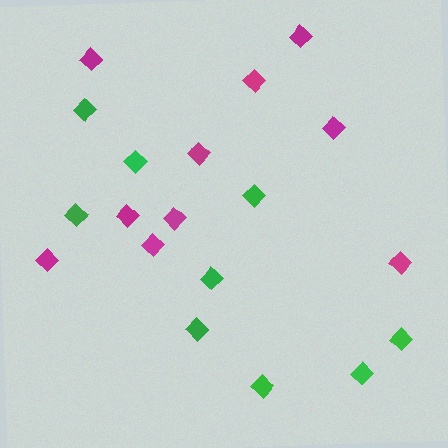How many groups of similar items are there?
There are 2 groups: one group of green diamonds (9) and one group of magenta diamonds (10).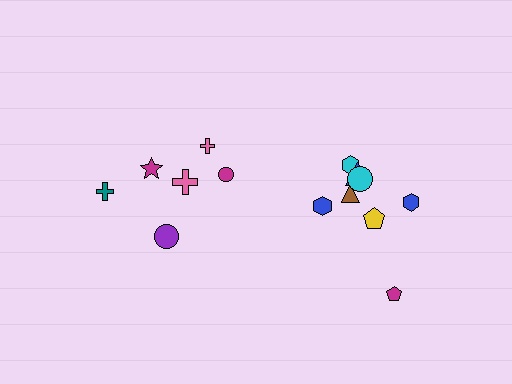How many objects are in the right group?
There are 8 objects.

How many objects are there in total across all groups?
There are 14 objects.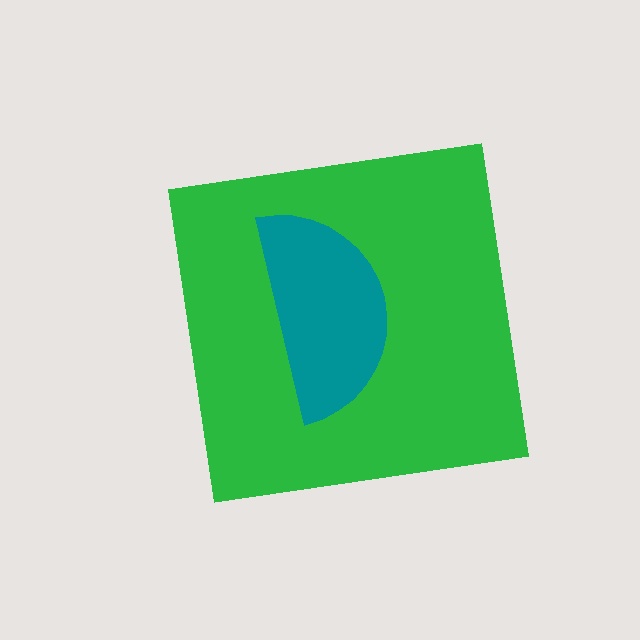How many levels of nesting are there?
2.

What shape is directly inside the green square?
The teal semicircle.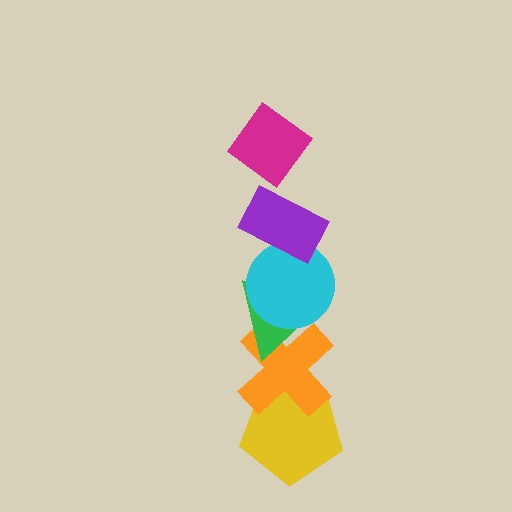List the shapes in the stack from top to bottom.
From top to bottom: the magenta diamond, the purple rectangle, the cyan circle, the green triangle, the orange cross, the yellow pentagon.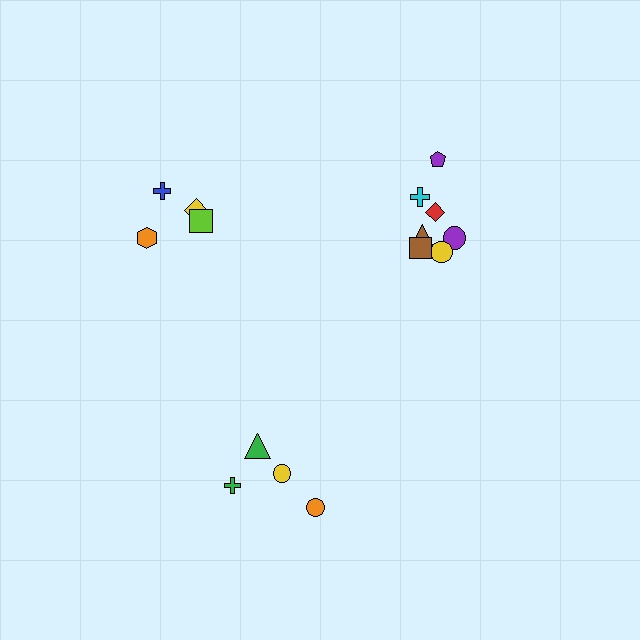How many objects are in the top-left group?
There are 4 objects.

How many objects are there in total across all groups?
There are 15 objects.